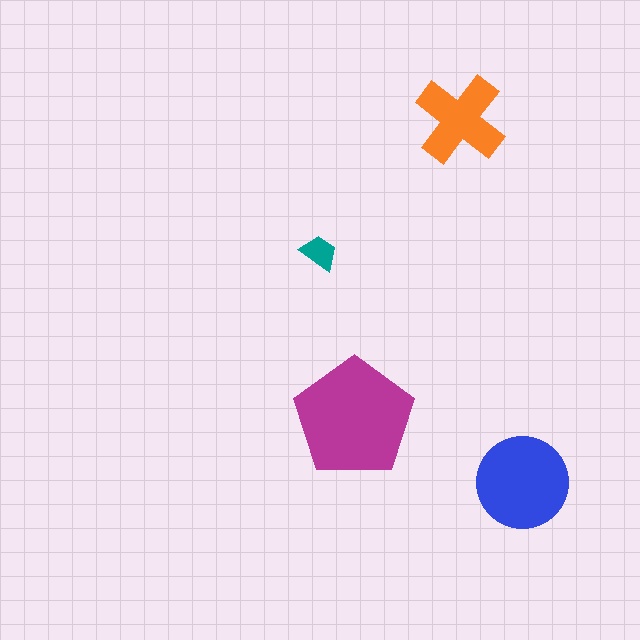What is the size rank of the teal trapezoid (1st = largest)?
4th.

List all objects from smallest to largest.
The teal trapezoid, the orange cross, the blue circle, the magenta pentagon.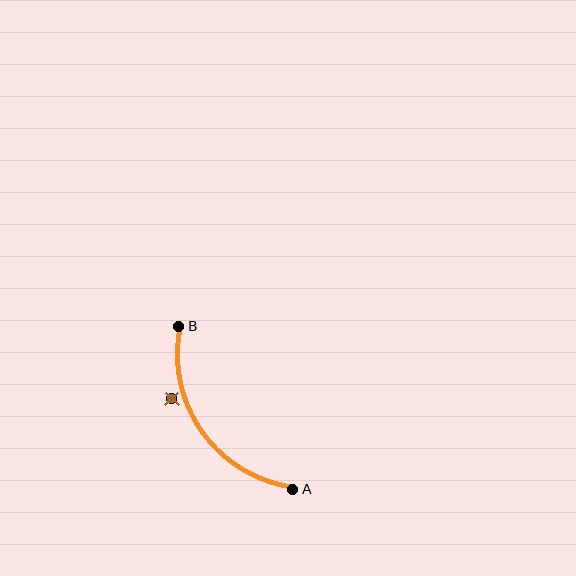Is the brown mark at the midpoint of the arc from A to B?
No — the brown mark does not lie on the arc at all. It sits slightly outside the curve.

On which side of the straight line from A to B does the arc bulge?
The arc bulges below and to the left of the straight line connecting A and B.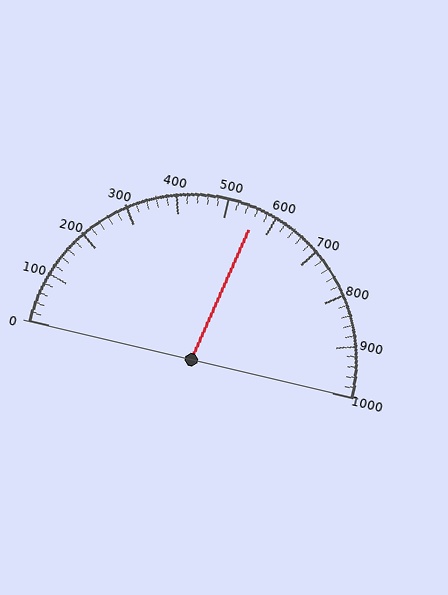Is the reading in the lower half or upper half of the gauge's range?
The reading is in the upper half of the range (0 to 1000).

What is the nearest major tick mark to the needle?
The nearest major tick mark is 600.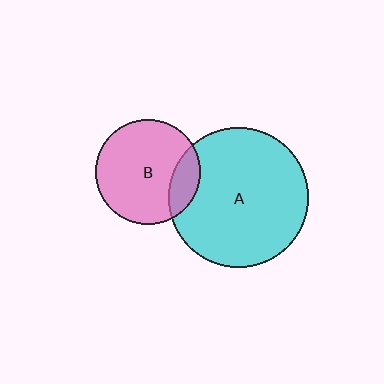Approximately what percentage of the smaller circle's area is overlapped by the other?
Approximately 15%.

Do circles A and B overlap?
Yes.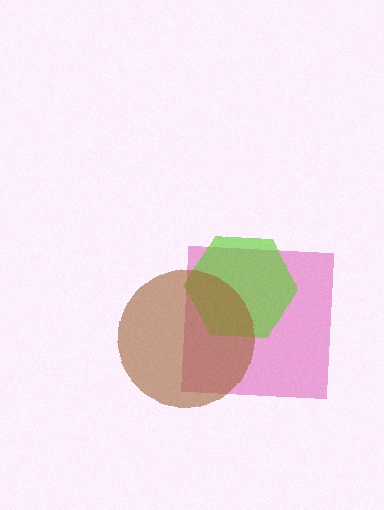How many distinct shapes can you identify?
There are 3 distinct shapes: a magenta square, a lime hexagon, a brown circle.